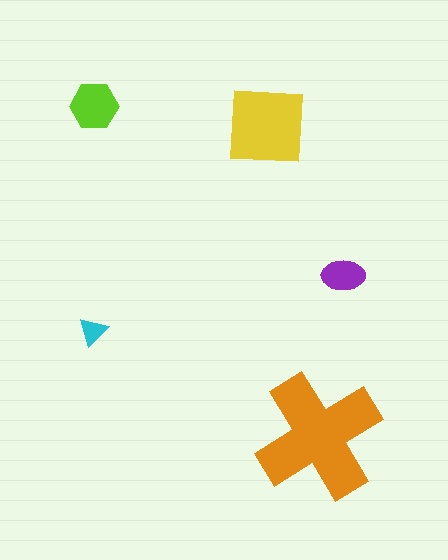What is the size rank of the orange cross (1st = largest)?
1st.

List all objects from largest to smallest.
The orange cross, the yellow square, the lime hexagon, the purple ellipse, the cyan triangle.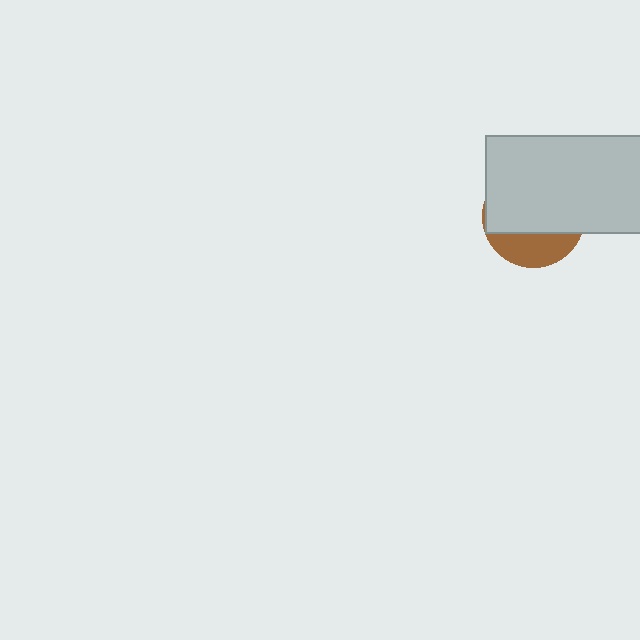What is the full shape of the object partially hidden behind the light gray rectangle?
The partially hidden object is a brown circle.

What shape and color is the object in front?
The object in front is a light gray rectangle.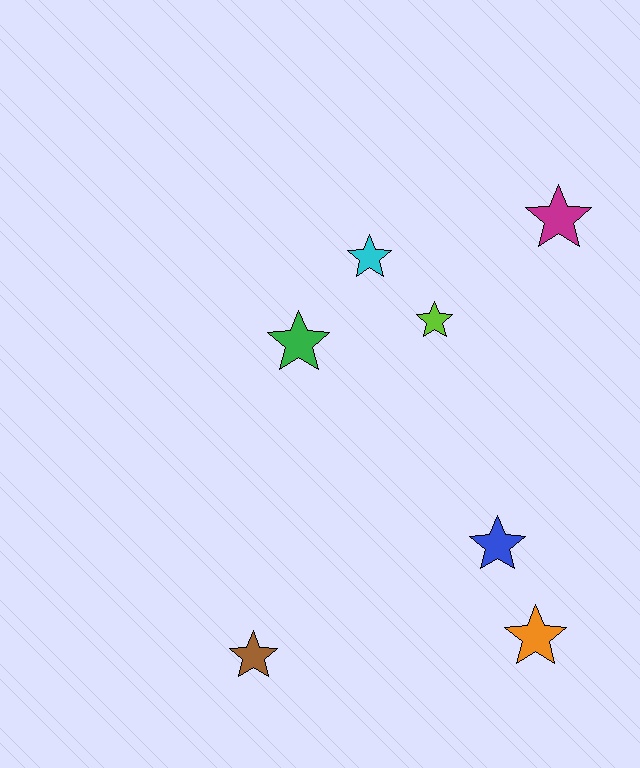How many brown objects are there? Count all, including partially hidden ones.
There is 1 brown object.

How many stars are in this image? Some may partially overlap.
There are 7 stars.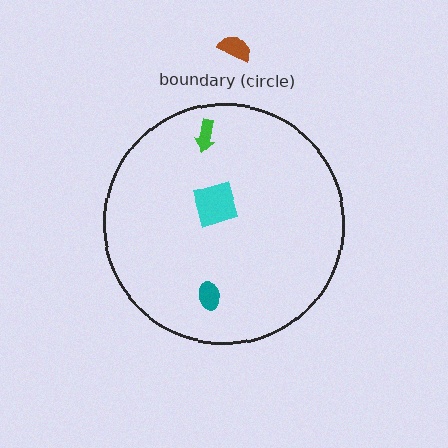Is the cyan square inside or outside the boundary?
Inside.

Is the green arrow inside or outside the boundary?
Inside.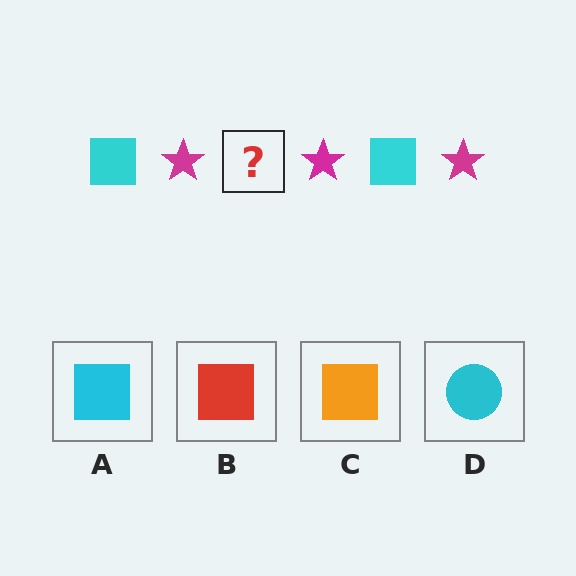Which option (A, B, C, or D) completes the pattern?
A.